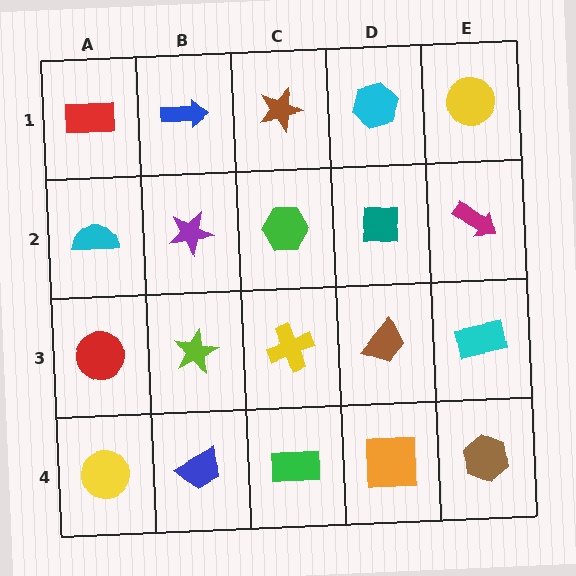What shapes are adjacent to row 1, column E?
A magenta arrow (row 2, column E), a cyan hexagon (row 1, column D).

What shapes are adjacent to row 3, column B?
A purple star (row 2, column B), a blue trapezoid (row 4, column B), a red circle (row 3, column A), a yellow cross (row 3, column C).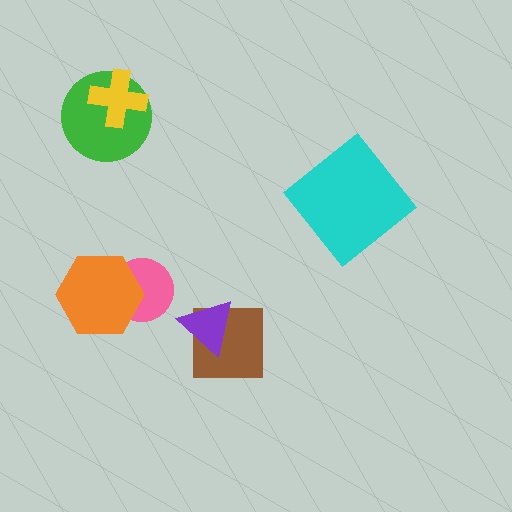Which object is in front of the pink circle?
The orange hexagon is in front of the pink circle.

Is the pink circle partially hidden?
Yes, it is partially covered by another shape.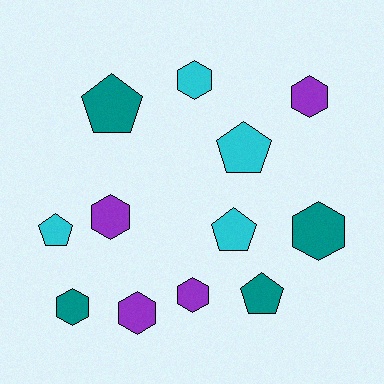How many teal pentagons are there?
There are 2 teal pentagons.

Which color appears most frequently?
Cyan, with 4 objects.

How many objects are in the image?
There are 12 objects.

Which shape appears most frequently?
Hexagon, with 7 objects.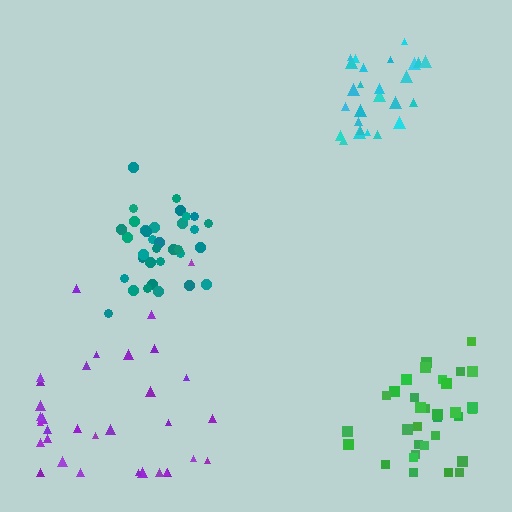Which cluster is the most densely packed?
Cyan.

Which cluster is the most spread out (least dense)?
Purple.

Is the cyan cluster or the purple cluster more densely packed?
Cyan.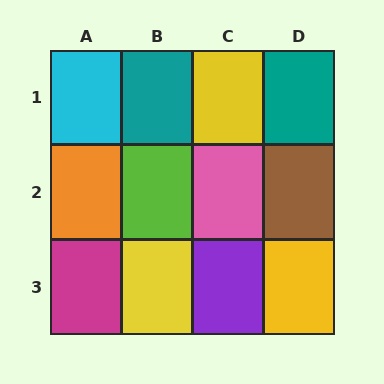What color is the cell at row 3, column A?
Magenta.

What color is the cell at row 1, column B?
Teal.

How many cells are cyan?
1 cell is cyan.